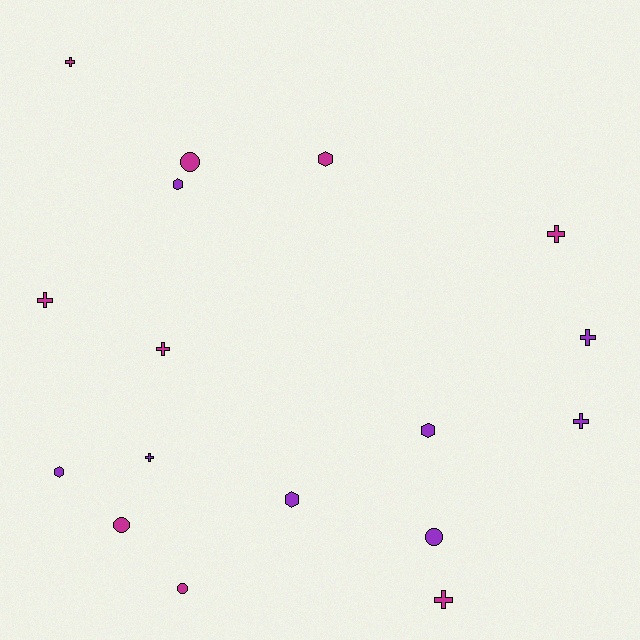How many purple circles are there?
There is 1 purple circle.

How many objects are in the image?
There are 17 objects.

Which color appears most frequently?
Magenta, with 9 objects.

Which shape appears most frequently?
Cross, with 8 objects.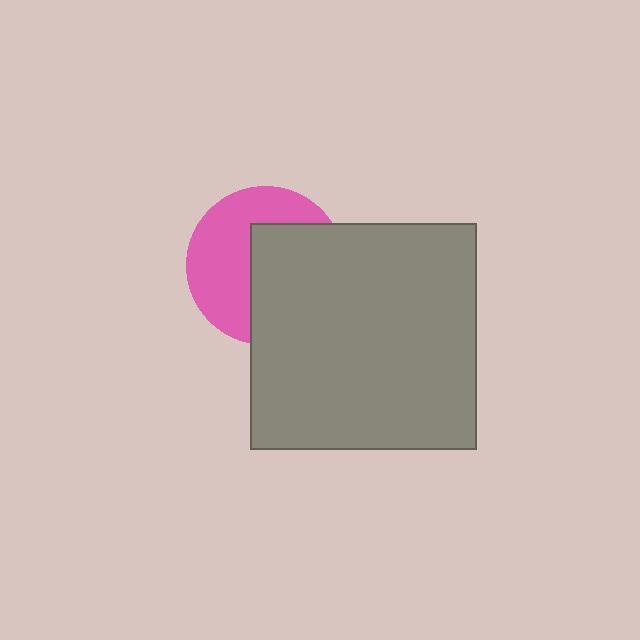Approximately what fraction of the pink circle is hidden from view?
Roughly 51% of the pink circle is hidden behind the gray rectangle.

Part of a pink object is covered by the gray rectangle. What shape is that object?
It is a circle.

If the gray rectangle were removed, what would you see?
You would see the complete pink circle.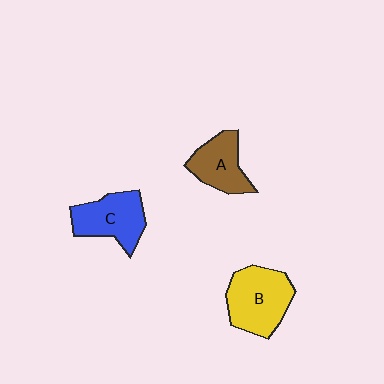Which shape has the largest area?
Shape B (yellow).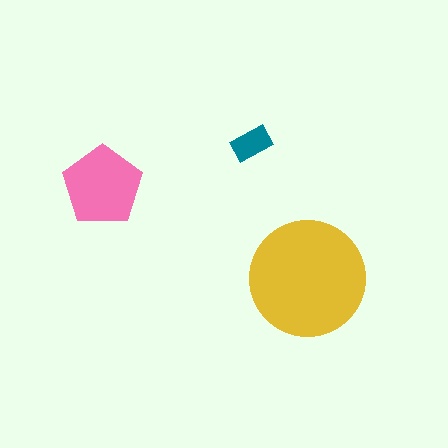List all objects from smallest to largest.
The teal rectangle, the pink pentagon, the yellow circle.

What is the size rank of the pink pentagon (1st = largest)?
2nd.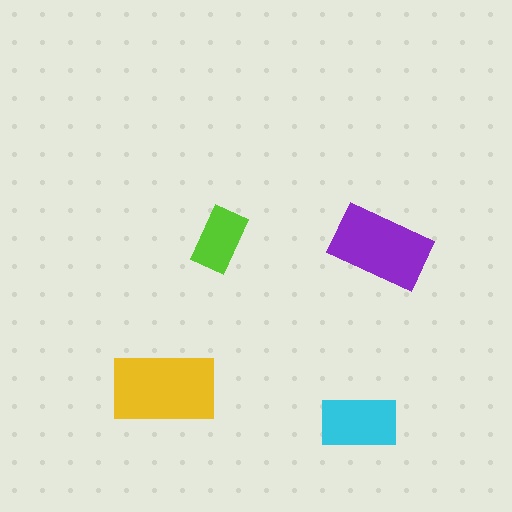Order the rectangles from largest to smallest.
the yellow one, the purple one, the cyan one, the lime one.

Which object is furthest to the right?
The purple rectangle is rightmost.